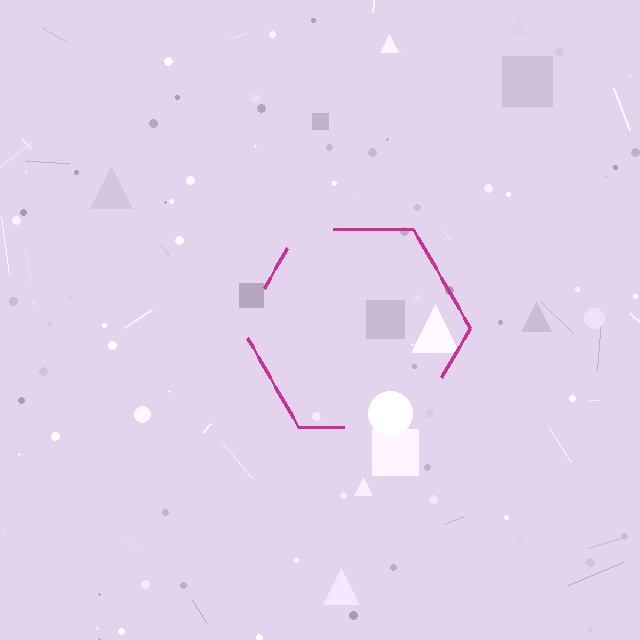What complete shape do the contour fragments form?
The contour fragments form a hexagon.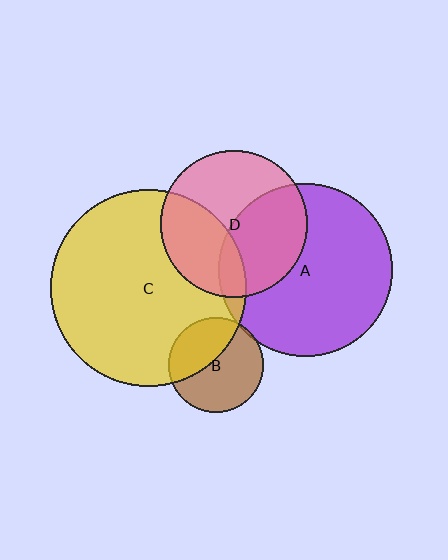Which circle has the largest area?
Circle C (yellow).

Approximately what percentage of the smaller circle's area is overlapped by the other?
Approximately 5%.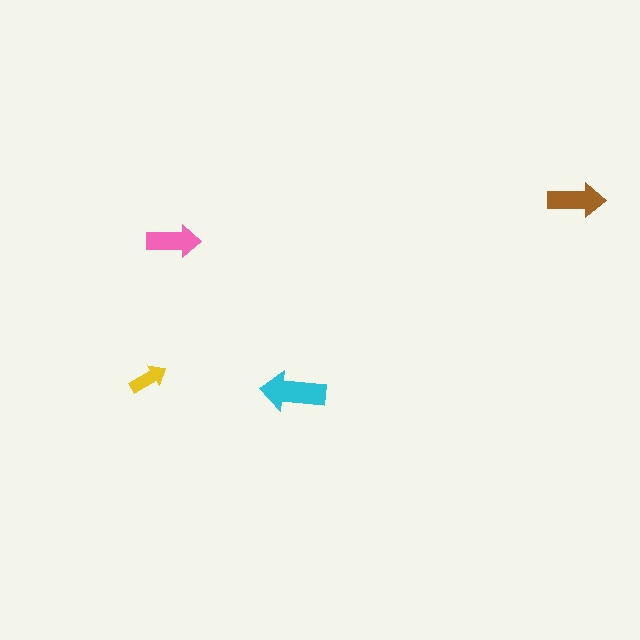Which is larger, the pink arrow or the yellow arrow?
The pink one.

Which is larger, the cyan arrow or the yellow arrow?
The cyan one.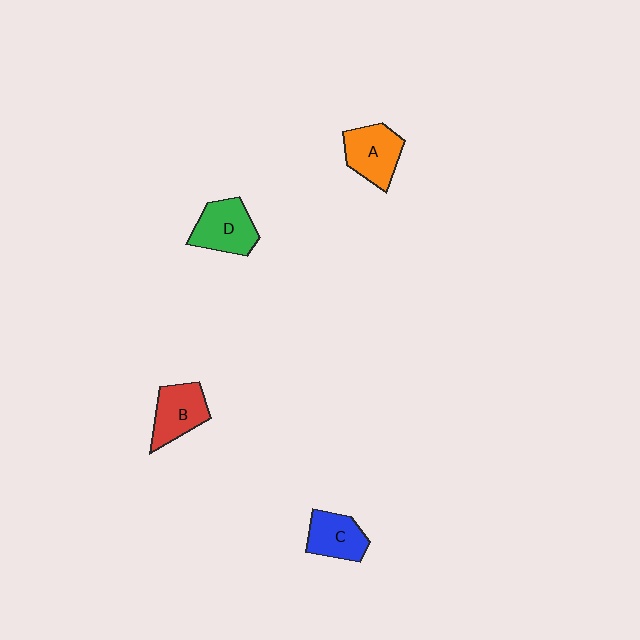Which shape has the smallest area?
Shape C (blue).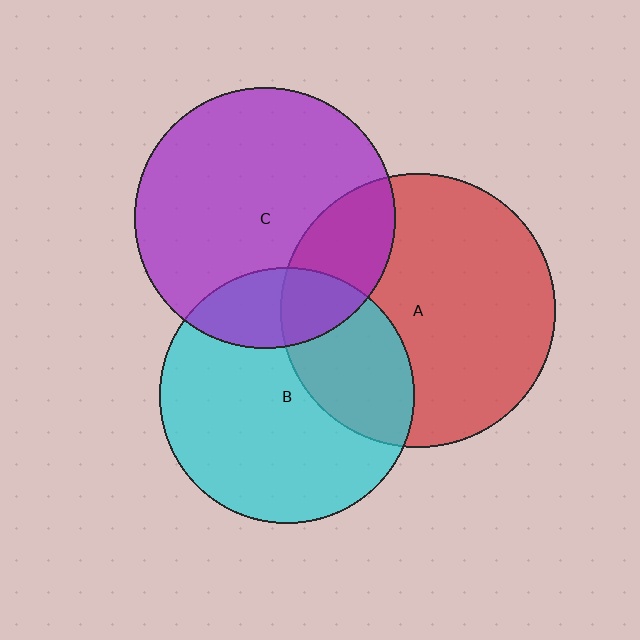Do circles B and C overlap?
Yes.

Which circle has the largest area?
Circle A (red).